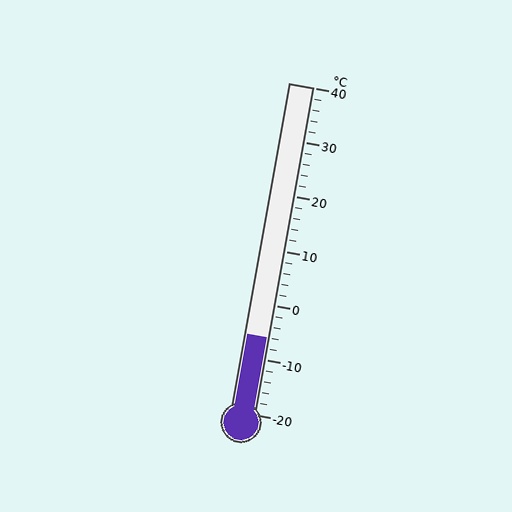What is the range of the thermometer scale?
The thermometer scale ranges from -20°C to 40°C.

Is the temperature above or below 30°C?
The temperature is below 30°C.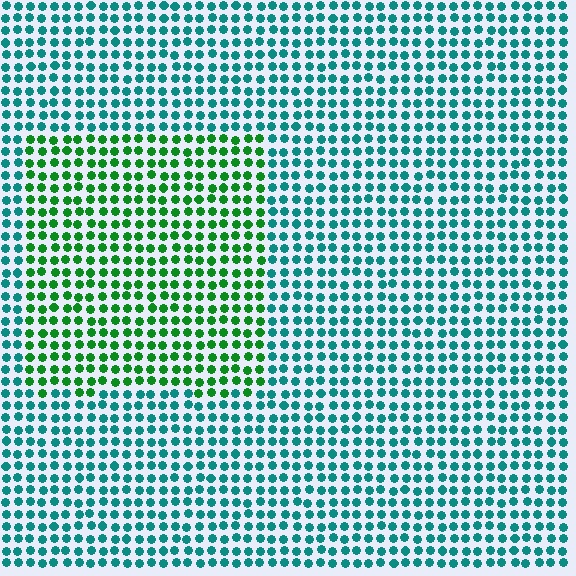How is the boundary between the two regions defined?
The boundary is defined purely by a slight shift in hue (about 47 degrees). Spacing, size, and orientation are identical on both sides.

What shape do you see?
I see a rectangle.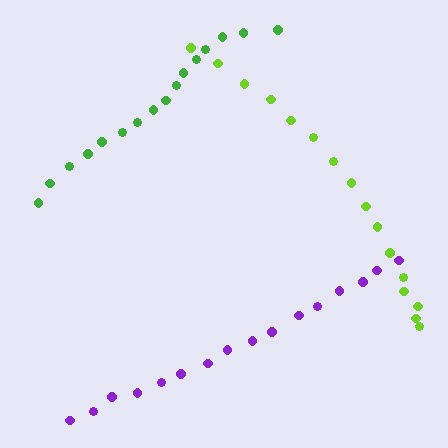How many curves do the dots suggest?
There are 3 distinct paths.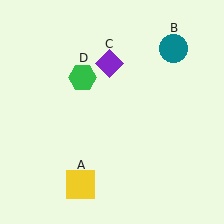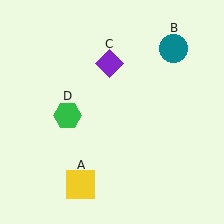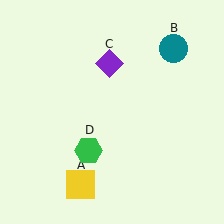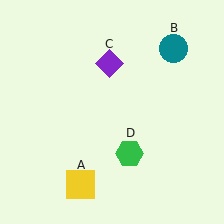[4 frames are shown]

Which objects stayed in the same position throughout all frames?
Yellow square (object A) and teal circle (object B) and purple diamond (object C) remained stationary.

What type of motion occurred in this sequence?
The green hexagon (object D) rotated counterclockwise around the center of the scene.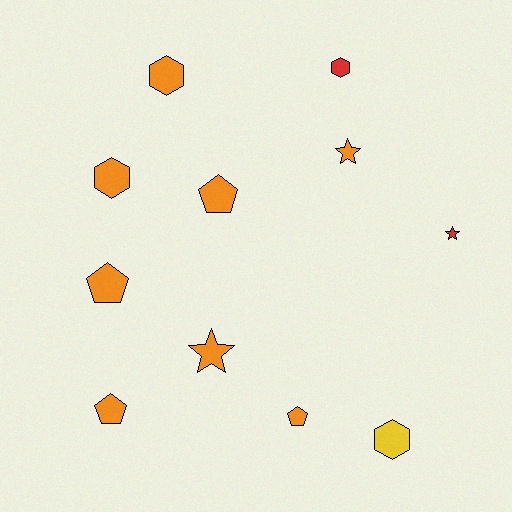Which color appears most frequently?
Orange, with 8 objects.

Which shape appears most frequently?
Pentagon, with 4 objects.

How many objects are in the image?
There are 11 objects.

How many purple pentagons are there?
There are no purple pentagons.